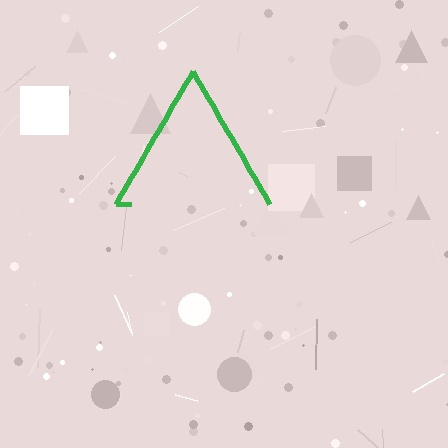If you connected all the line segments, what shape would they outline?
They would outline a triangle.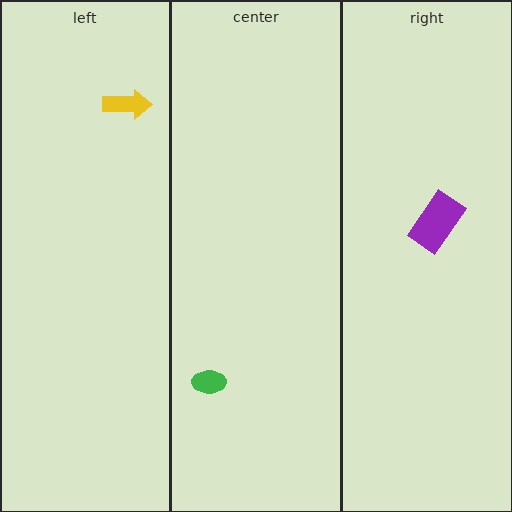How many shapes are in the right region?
1.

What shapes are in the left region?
The yellow arrow.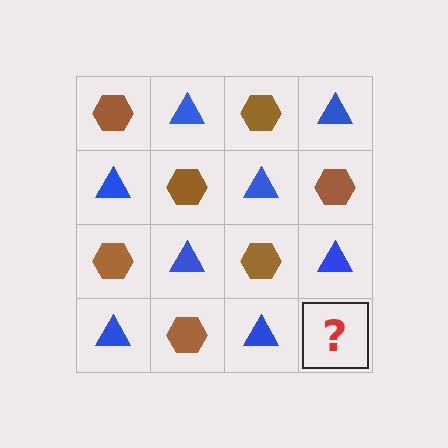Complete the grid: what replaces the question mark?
The question mark should be replaced with a brown hexagon.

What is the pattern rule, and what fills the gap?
The rule is that it alternates brown hexagon and blue triangle in a checkerboard pattern. The gap should be filled with a brown hexagon.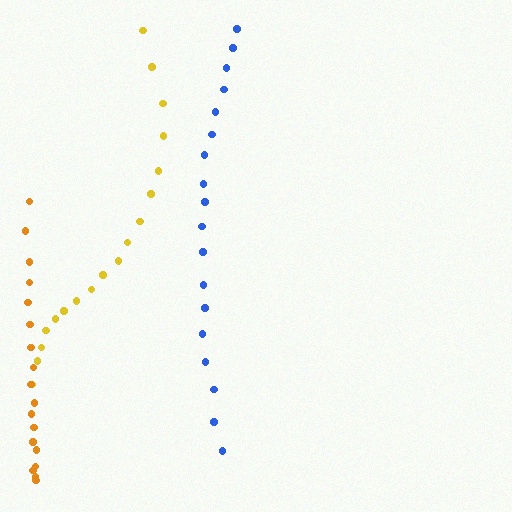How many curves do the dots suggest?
There are 3 distinct paths.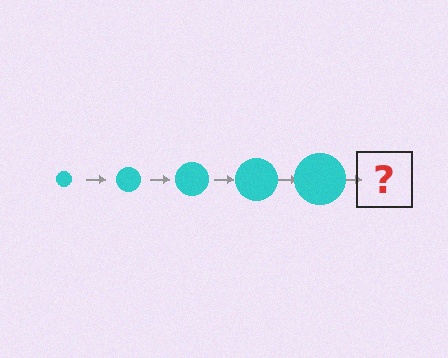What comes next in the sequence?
The next element should be a cyan circle, larger than the previous one.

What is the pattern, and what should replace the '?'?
The pattern is that the circle gets progressively larger each step. The '?' should be a cyan circle, larger than the previous one.